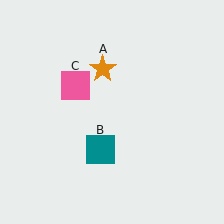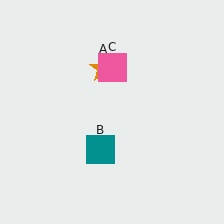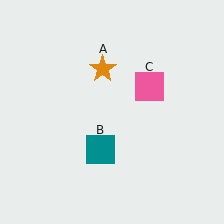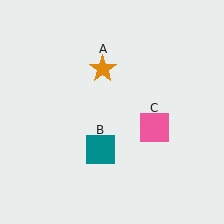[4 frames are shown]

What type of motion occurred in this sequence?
The pink square (object C) rotated clockwise around the center of the scene.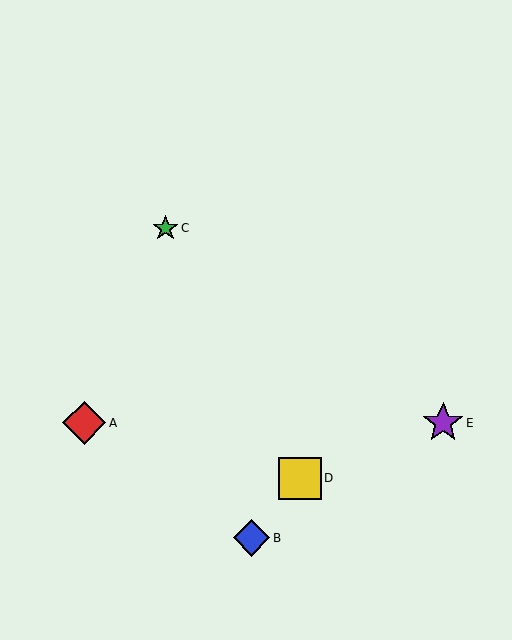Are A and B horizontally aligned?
No, A is at y≈423 and B is at y≈538.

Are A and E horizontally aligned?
Yes, both are at y≈423.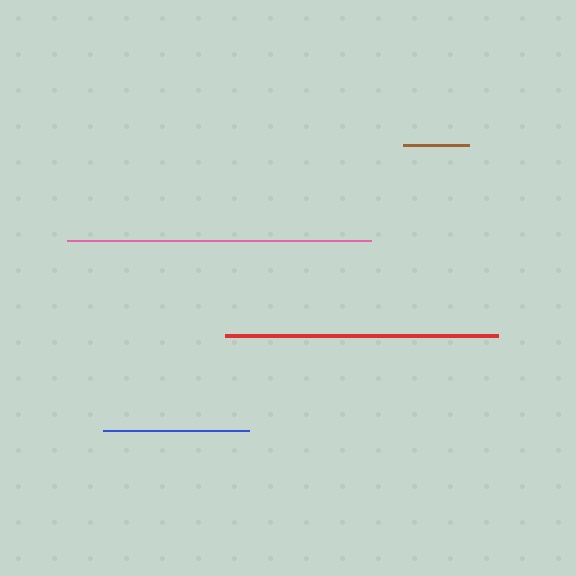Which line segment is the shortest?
The brown line is the shortest at approximately 66 pixels.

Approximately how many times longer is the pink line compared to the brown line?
The pink line is approximately 4.6 times the length of the brown line.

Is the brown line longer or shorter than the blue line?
The blue line is longer than the brown line.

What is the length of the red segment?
The red segment is approximately 274 pixels long.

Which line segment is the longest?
The pink line is the longest at approximately 304 pixels.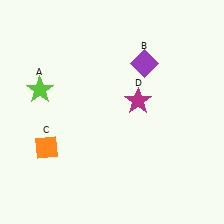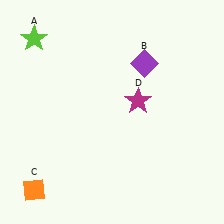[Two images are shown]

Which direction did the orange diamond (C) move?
The orange diamond (C) moved down.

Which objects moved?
The objects that moved are: the lime star (A), the orange diamond (C).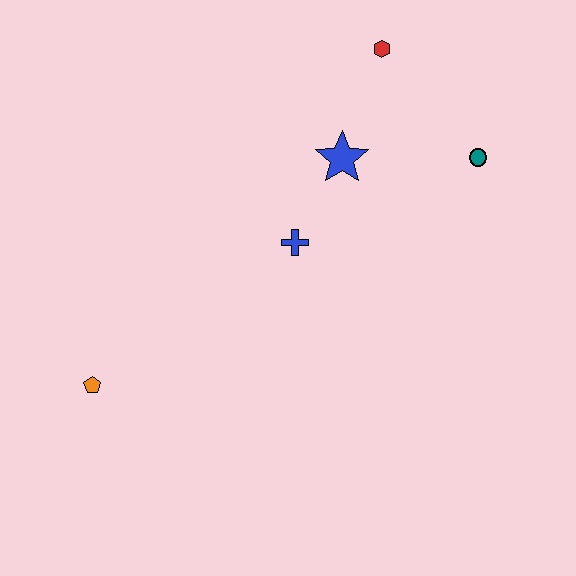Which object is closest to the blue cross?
The blue star is closest to the blue cross.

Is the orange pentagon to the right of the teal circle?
No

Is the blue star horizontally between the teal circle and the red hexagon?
No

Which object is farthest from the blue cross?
The orange pentagon is farthest from the blue cross.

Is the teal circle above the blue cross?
Yes